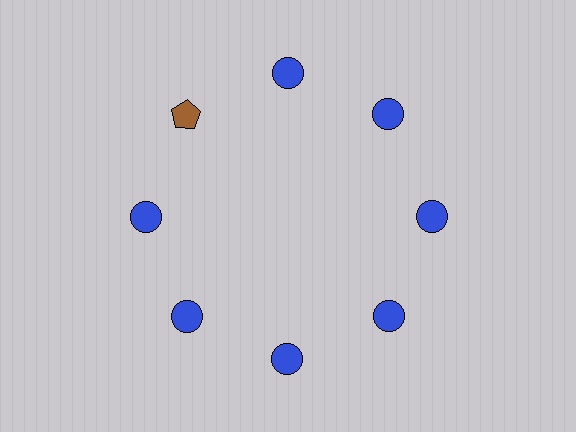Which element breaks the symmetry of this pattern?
The brown pentagon at roughly the 10 o'clock position breaks the symmetry. All other shapes are blue circles.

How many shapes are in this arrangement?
There are 8 shapes arranged in a ring pattern.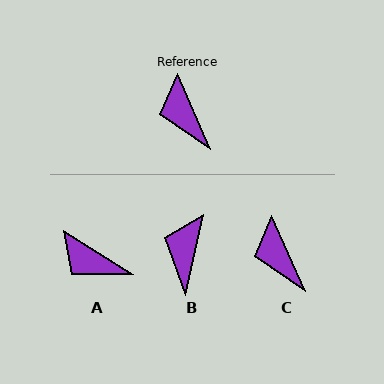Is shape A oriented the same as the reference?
No, it is off by about 34 degrees.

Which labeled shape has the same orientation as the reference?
C.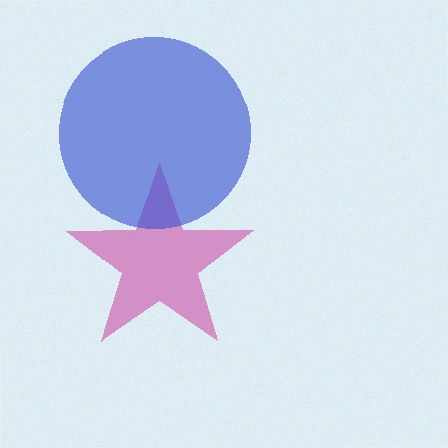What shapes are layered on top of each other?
The layered shapes are: a magenta star, a blue circle.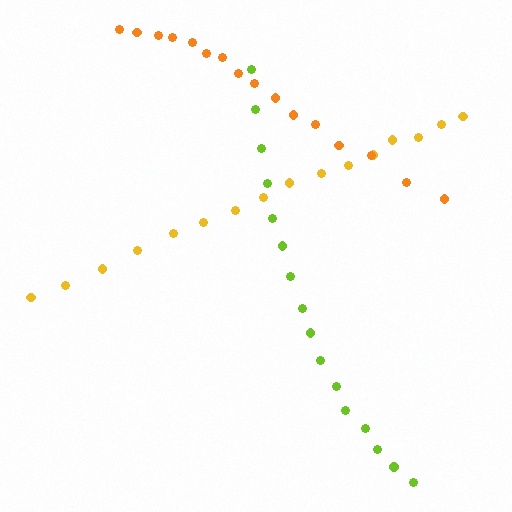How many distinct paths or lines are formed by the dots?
There are 3 distinct paths.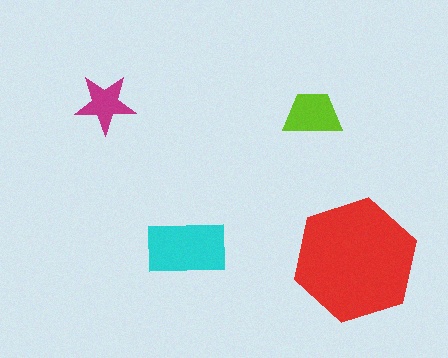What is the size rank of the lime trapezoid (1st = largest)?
3rd.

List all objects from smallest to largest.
The magenta star, the lime trapezoid, the cyan rectangle, the red hexagon.